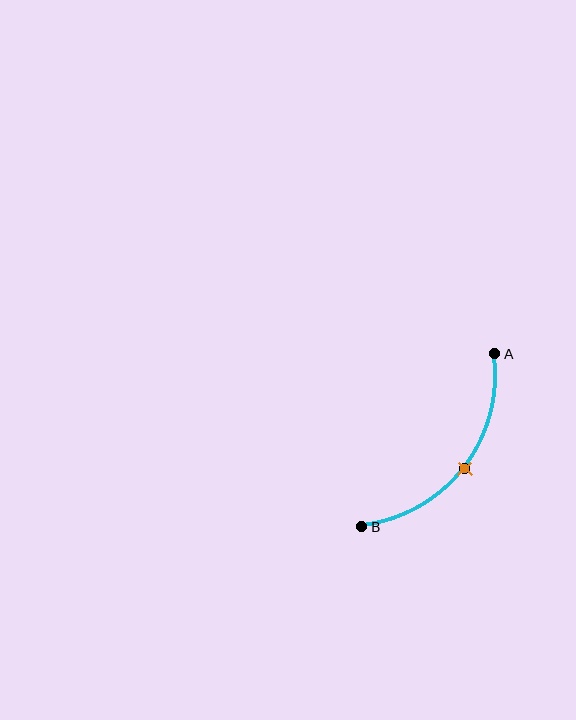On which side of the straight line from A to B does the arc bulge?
The arc bulges below and to the right of the straight line connecting A and B.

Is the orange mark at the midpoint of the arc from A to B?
Yes. The orange mark lies on the arc at equal arc-length from both A and B — it is the arc midpoint.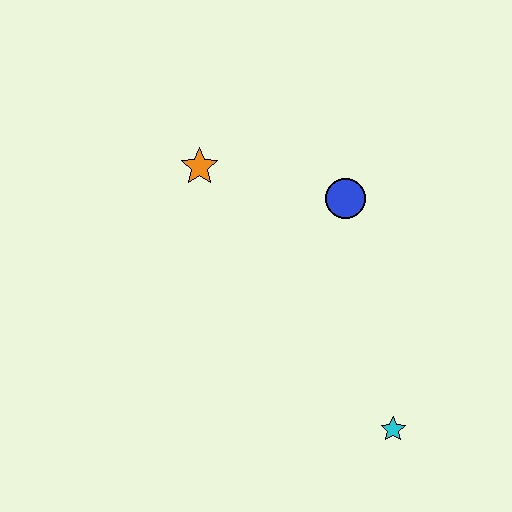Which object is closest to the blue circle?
The orange star is closest to the blue circle.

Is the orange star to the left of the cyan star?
Yes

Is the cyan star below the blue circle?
Yes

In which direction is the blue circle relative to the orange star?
The blue circle is to the right of the orange star.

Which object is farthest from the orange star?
The cyan star is farthest from the orange star.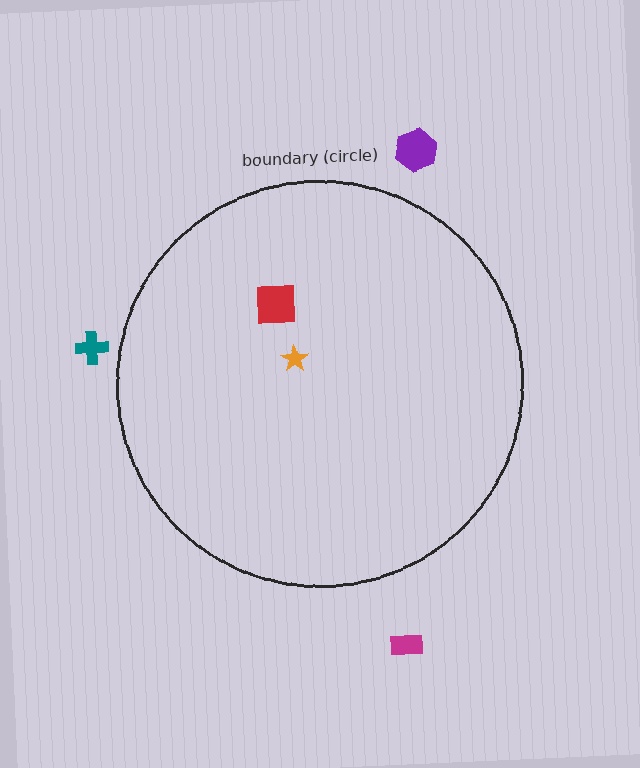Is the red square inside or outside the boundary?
Inside.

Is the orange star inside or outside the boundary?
Inside.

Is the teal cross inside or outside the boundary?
Outside.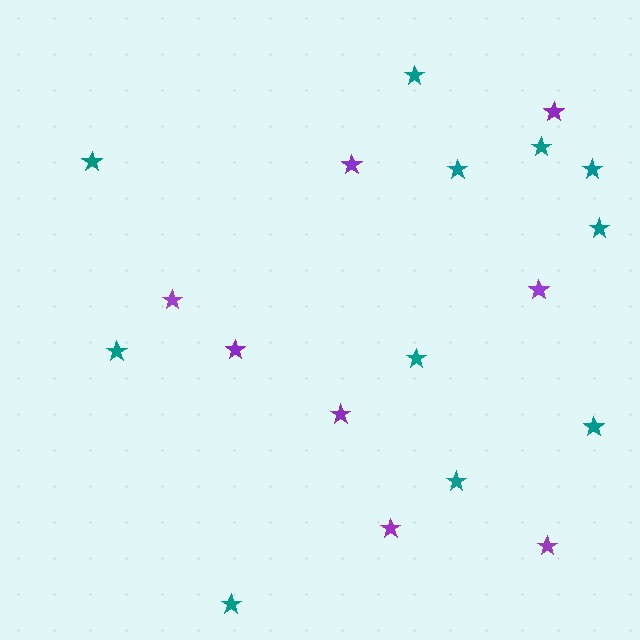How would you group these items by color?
There are 2 groups: one group of teal stars (11) and one group of purple stars (8).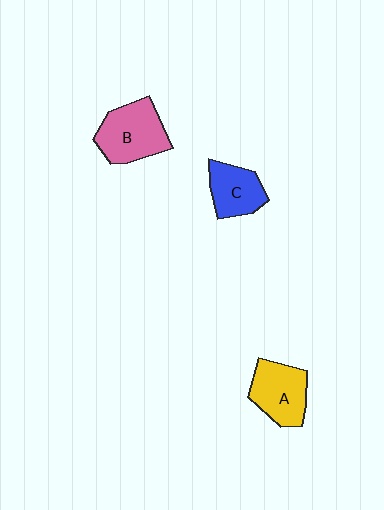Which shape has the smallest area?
Shape C (blue).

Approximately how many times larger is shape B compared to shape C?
Approximately 1.4 times.